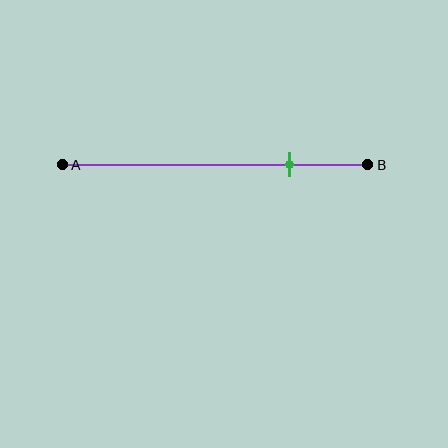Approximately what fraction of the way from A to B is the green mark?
The green mark is approximately 75% of the way from A to B.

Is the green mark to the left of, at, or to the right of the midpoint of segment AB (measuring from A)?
The green mark is to the right of the midpoint of segment AB.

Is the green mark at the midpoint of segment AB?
No, the mark is at about 75% from A, not at the 50% midpoint.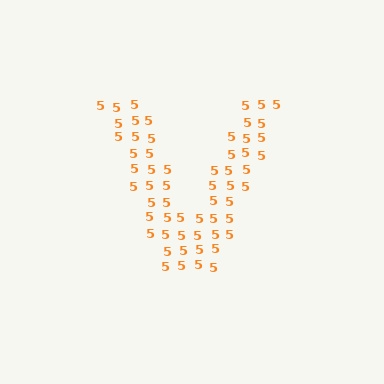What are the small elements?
The small elements are digit 5's.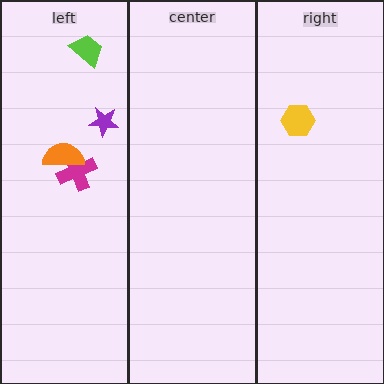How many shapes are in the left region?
4.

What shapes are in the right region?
The yellow hexagon.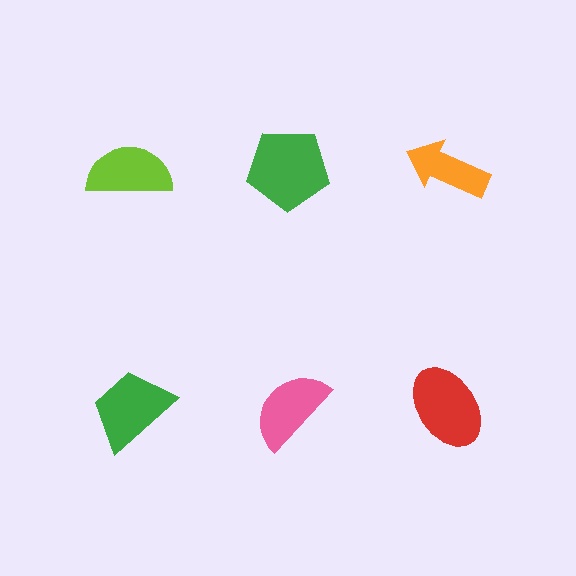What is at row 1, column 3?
An orange arrow.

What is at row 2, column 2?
A pink semicircle.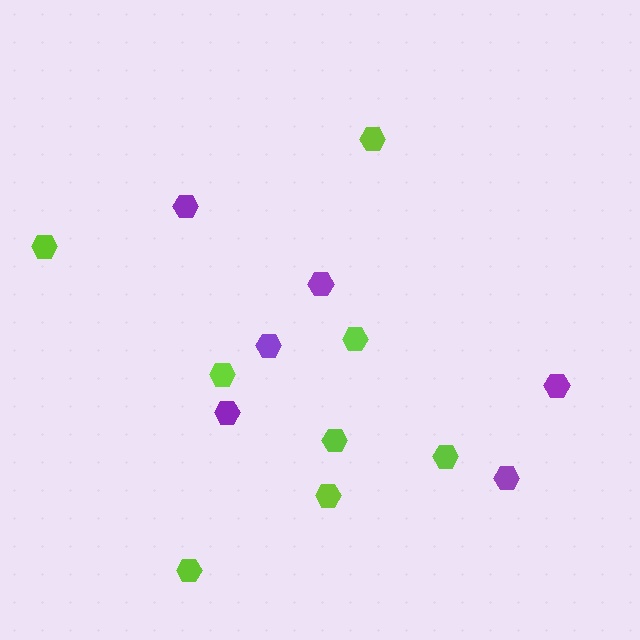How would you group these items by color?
There are 2 groups: one group of purple hexagons (6) and one group of lime hexagons (8).